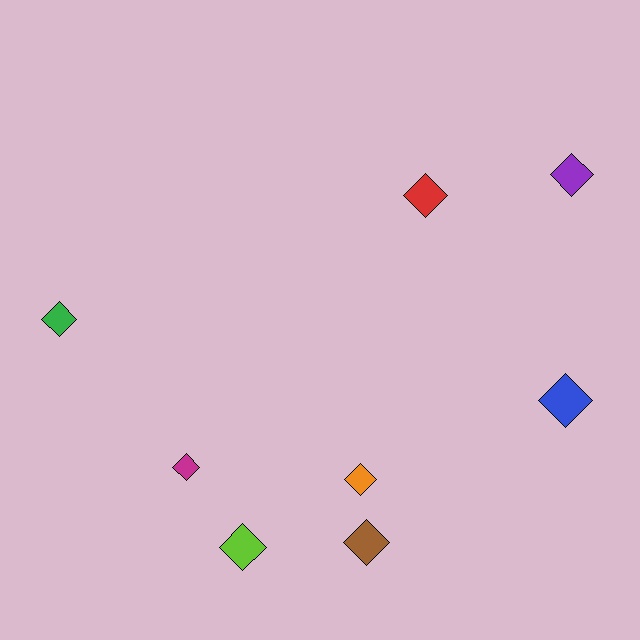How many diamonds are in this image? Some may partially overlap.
There are 8 diamonds.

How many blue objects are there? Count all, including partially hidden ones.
There is 1 blue object.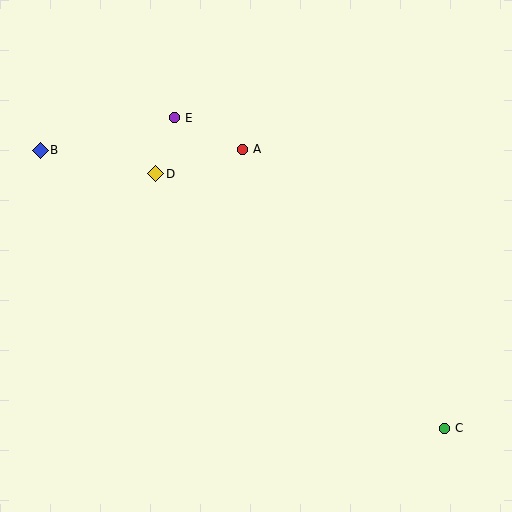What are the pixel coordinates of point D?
Point D is at (156, 174).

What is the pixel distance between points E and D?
The distance between E and D is 59 pixels.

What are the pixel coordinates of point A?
Point A is at (243, 149).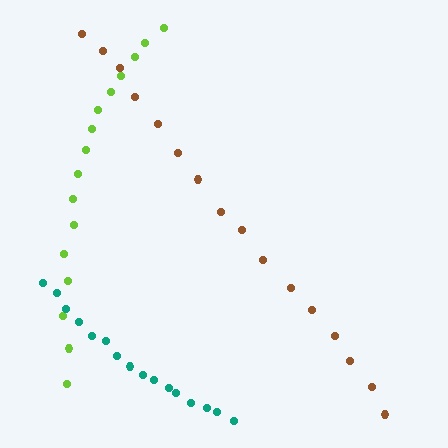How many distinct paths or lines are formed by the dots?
There are 3 distinct paths.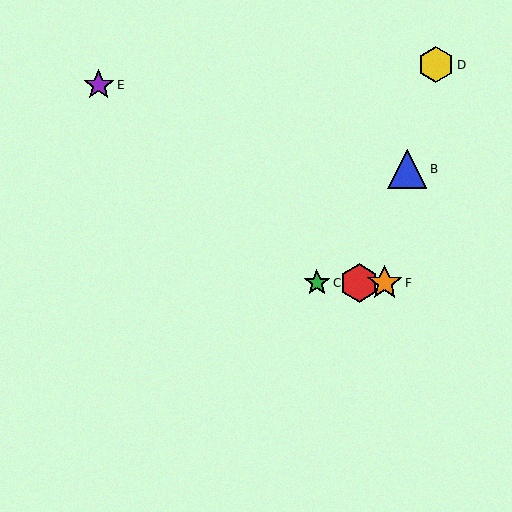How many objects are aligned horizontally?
3 objects (A, C, F) are aligned horizontally.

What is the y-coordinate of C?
Object C is at y≈283.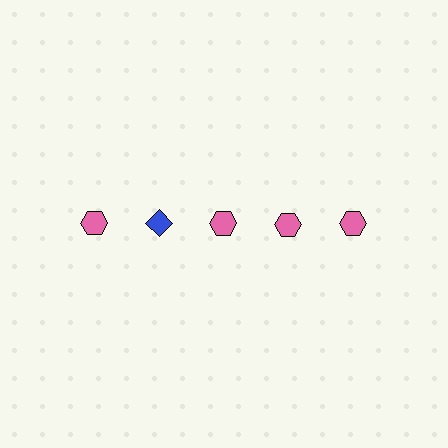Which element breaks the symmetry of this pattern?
The blue diamond in the top row, second from left column breaks the symmetry. All other shapes are pink hexagons.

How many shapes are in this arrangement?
There are 5 shapes arranged in a grid pattern.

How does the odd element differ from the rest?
It differs in both color (blue instead of pink) and shape (diamond instead of hexagon).